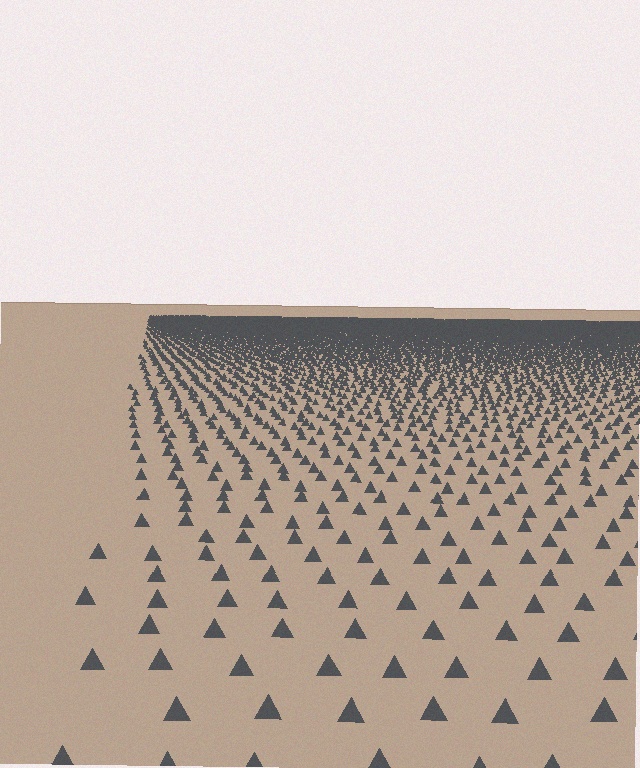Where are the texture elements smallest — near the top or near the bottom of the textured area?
Near the top.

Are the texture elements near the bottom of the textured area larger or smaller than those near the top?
Larger. Near the bottom, elements are closer to the viewer and appear at a bigger on-screen size.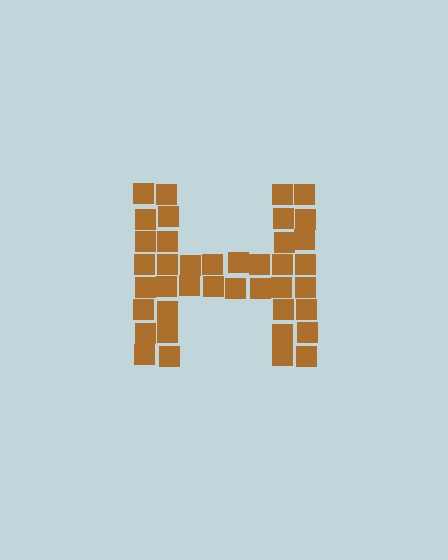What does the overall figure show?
The overall figure shows the letter H.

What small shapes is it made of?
It is made of small squares.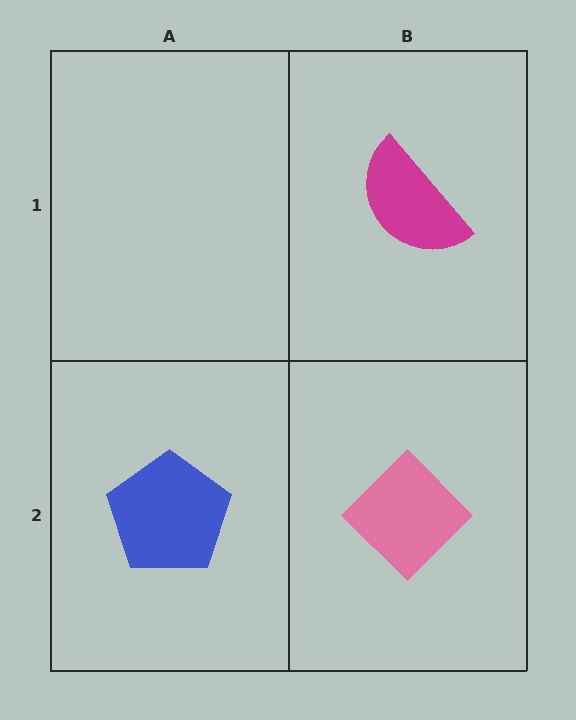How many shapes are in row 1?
1 shape.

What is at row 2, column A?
A blue pentagon.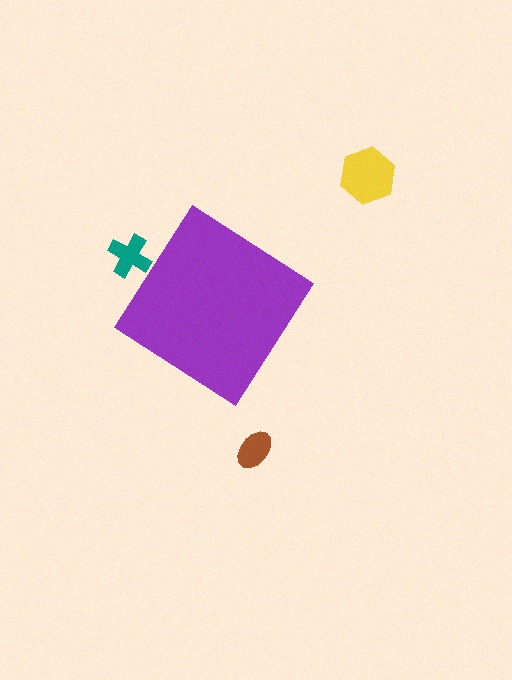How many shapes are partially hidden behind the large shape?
1 shape is partially hidden.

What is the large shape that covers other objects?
A purple diamond.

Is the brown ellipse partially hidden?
No, the brown ellipse is fully visible.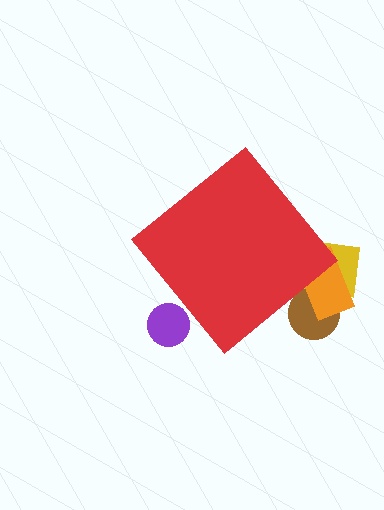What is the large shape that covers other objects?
A red diamond.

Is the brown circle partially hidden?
Yes, the brown circle is partially hidden behind the red diamond.